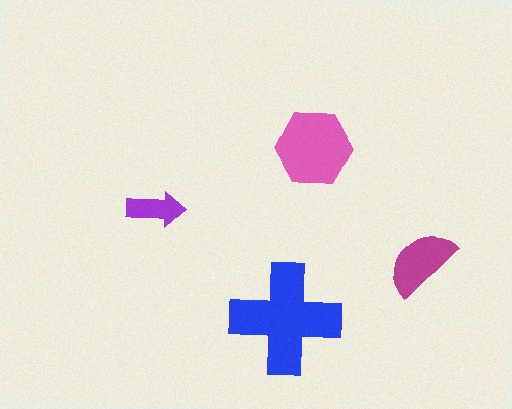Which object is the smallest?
The purple arrow.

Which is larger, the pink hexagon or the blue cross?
The blue cross.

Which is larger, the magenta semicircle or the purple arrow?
The magenta semicircle.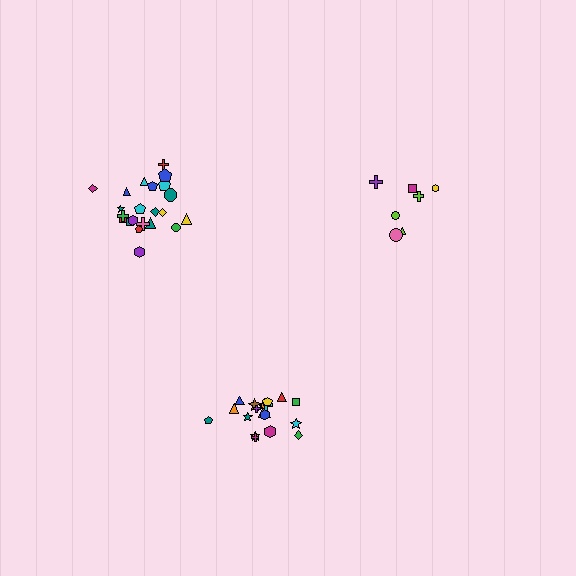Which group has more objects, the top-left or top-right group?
The top-left group.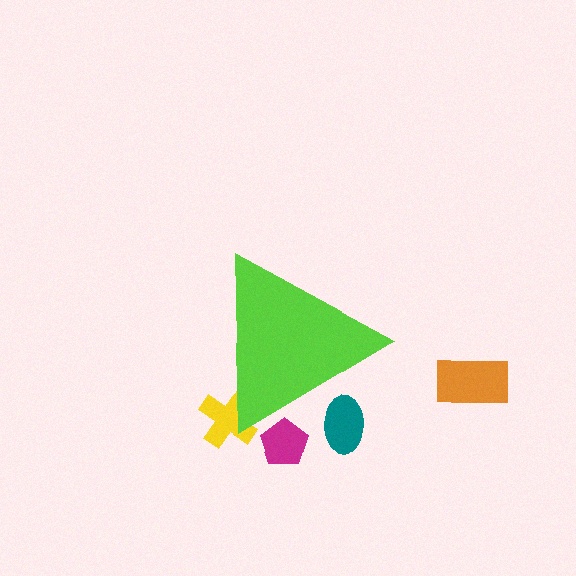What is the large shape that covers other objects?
A lime triangle.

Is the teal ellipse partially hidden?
Yes, the teal ellipse is partially hidden behind the lime triangle.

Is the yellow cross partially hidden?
Yes, the yellow cross is partially hidden behind the lime triangle.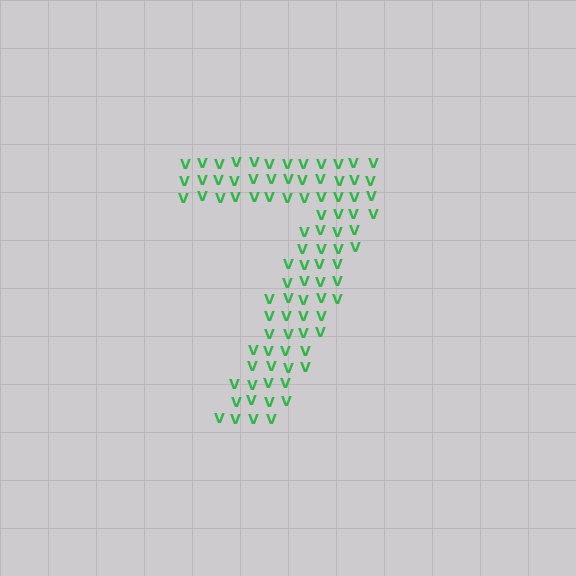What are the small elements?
The small elements are letter V's.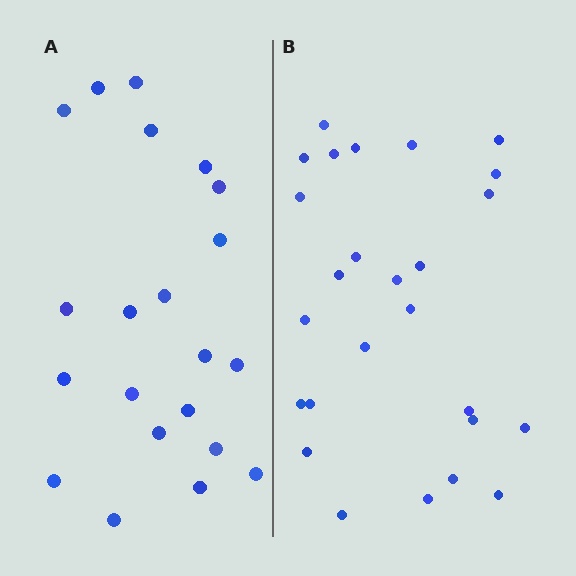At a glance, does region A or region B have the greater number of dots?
Region B (the right region) has more dots.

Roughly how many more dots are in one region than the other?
Region B has about 5 more dots than region A.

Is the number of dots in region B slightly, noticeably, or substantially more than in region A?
Region B has only slightly more — the two regions are fairly close. The ratio is roughly 1.2 to 1.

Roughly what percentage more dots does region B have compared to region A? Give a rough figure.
About 25% more.